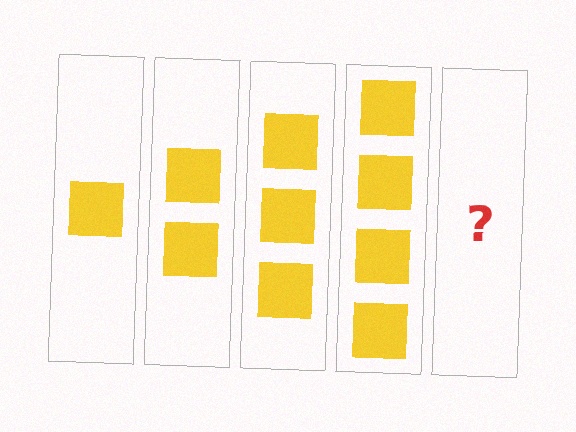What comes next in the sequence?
The next element should be 5 squares.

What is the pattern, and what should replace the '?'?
The pattern is that each step adds one more square. The '?' should be 5 squares.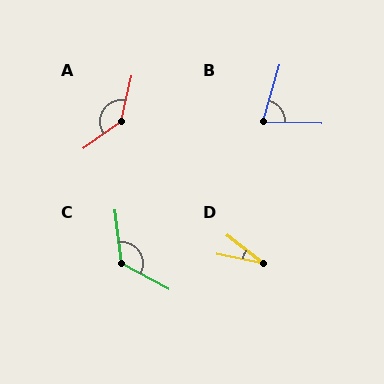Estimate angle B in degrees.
Approximately 75 degrees.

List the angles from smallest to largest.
D (27°), B (75°), C (126°), A (138°).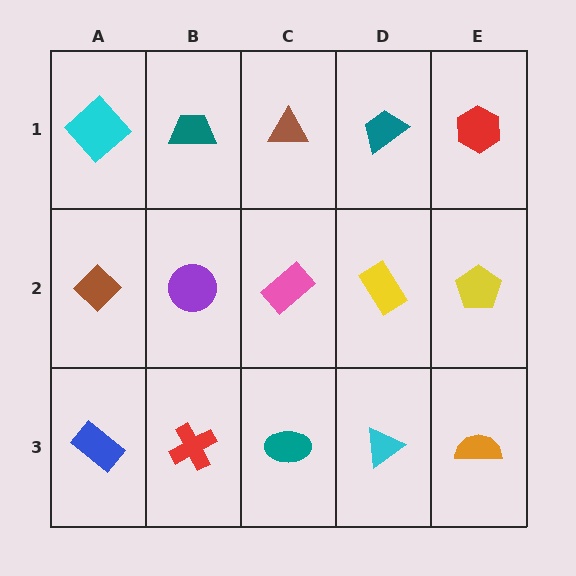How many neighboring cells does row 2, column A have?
3.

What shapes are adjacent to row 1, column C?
A pink rectangle (row 2, column C), a teal trapezoid (row 1, column B), a teal trapezoid (row 1, column D).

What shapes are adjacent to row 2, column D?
A teal trapezoid (row 1, column D), a cyan triangle (row 3, column D), a pink rectangle (row 2, column C), a yellow pentagon (row 2, column E).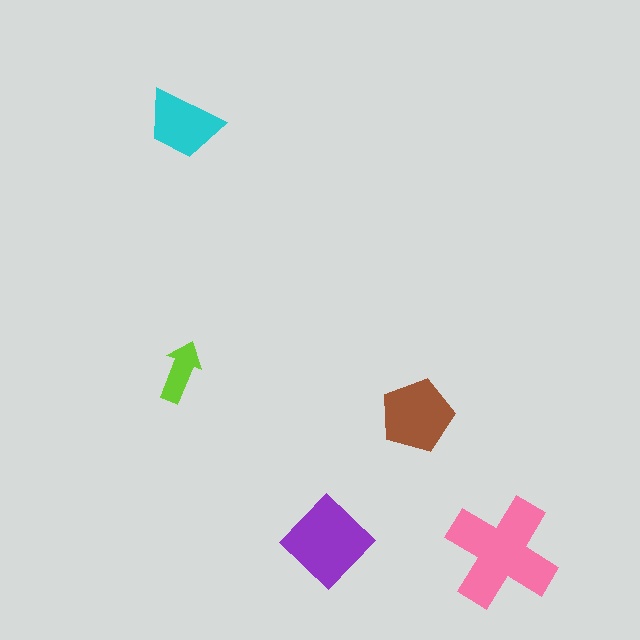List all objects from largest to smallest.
The pink cross, the purple diamond, the brown pentagon, the cyan trapezoid, the lime arrow.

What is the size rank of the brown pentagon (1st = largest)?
3rd.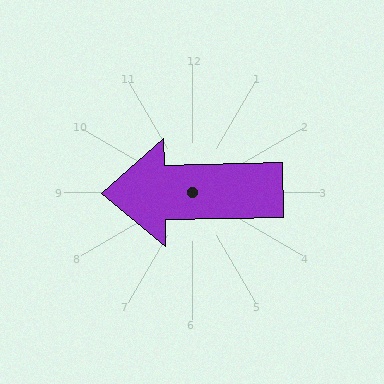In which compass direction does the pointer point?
West.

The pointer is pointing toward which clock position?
Roughly 9 o'clock.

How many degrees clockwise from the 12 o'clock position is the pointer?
Approximately 269 degrees.